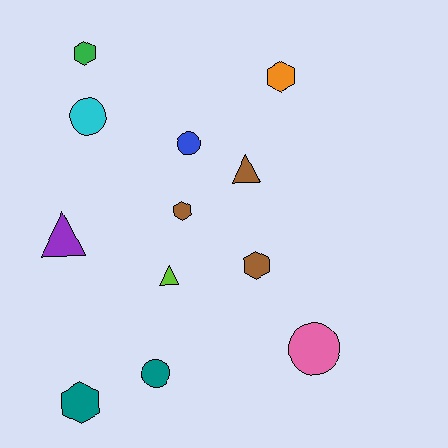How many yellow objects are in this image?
There are no yellow objects.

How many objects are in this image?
There are 12 objects.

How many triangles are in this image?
There are 3 triangles.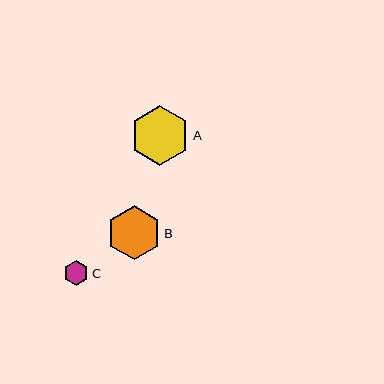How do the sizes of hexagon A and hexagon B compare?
Hexagon A and hexagon B are approximately the same size.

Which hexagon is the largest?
Hexagon A is the largest with a size of approximately 59 pixels.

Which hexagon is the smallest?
Hexagon C is the smallest with a size of approximately 24 pixels.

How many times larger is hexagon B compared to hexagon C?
Hexagon B is approximately 2.2 times the size of hexagon C.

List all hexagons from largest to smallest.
From largest to smallest: A, B, C.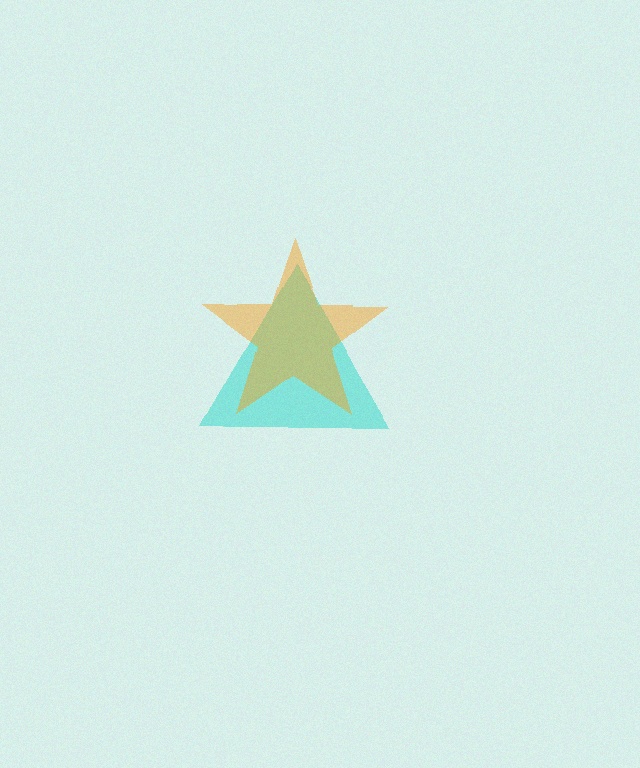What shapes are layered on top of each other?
The layered shapes are: a cyan triangle, an orange star.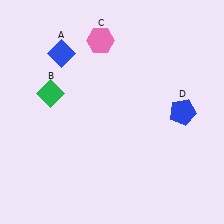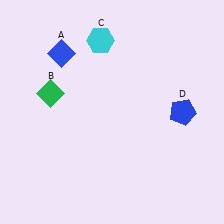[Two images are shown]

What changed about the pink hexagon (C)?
In Image 1, C is pink. In Image 2, it changed to cyan.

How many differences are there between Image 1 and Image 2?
There is 1 difference between the two images.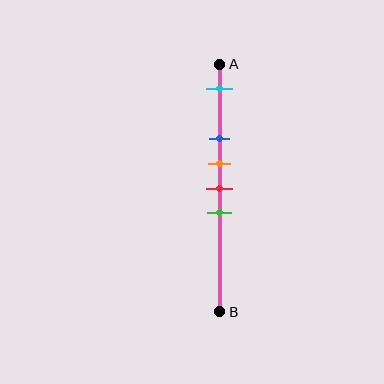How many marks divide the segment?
There are 5 marks dividing the segment.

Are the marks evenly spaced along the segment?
No, the marks are not evenly spaced.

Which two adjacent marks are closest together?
The orange and red marks are the closest adjacent pair.